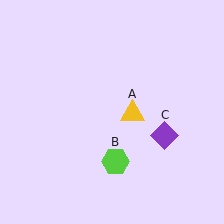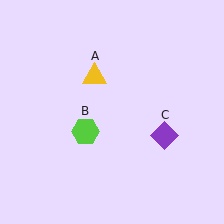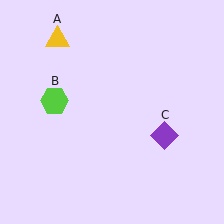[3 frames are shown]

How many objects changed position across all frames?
2 objects changed position: yellow triangle (object A), lime hexagon (object B).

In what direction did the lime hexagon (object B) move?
The lime hexagon (object B) moved up and to the left.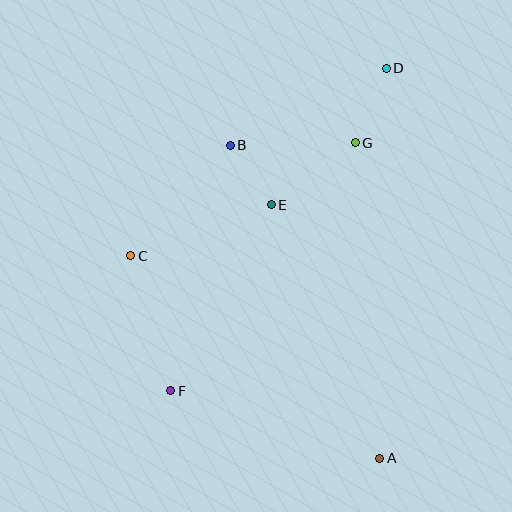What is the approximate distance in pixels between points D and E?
The distance between D and E is approximately 178 pixels.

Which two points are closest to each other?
Points B and E are closest to each other.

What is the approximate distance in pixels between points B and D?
The distance between B and D is approximately 174 pixels.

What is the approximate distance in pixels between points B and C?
The distance between B and C is approximately 149 pixels.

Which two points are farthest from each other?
Points A and D are farthest from each other.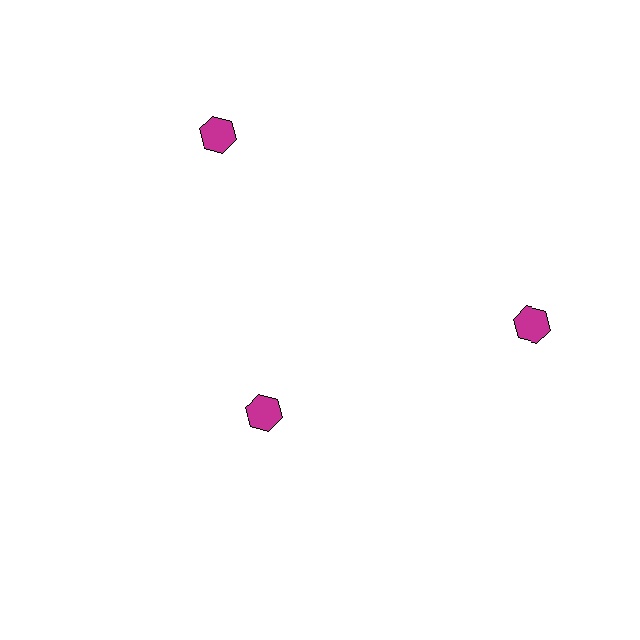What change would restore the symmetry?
The symmetry would be restored by moving it outward, back onto the ring so that all 3 hexagons sit at equal angles and equal distance from the center.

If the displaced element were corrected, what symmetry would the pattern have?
It would have 3-fold rotational symmetry — the pattern would map onto itself every 120 degrees.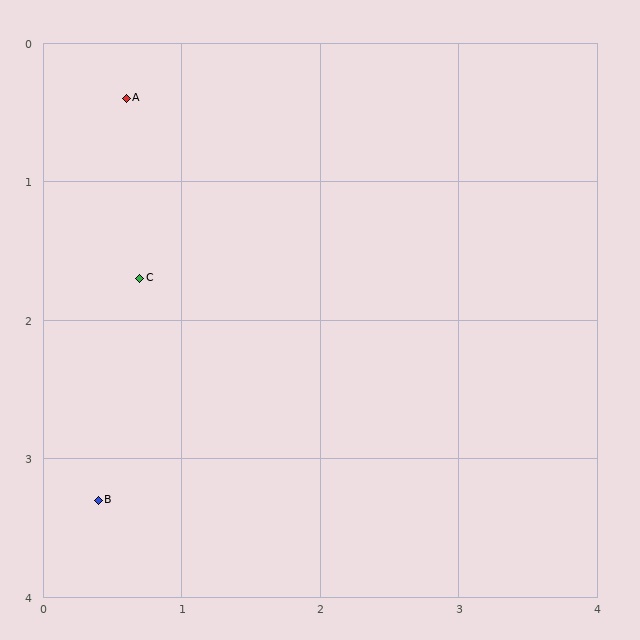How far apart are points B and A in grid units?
Points B and A are about 2.9 grid units apart.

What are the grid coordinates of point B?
Point B is at approximately (0.4, 3.3).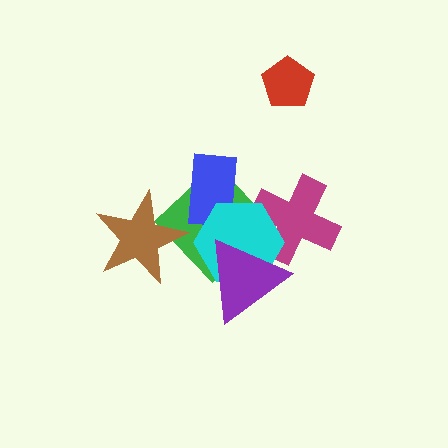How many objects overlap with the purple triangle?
3 objects overlap with the purple triangle.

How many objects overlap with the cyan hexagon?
4 objects overlap with the cyan hexagon.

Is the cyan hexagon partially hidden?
Yes, it is partially covered by another shape.